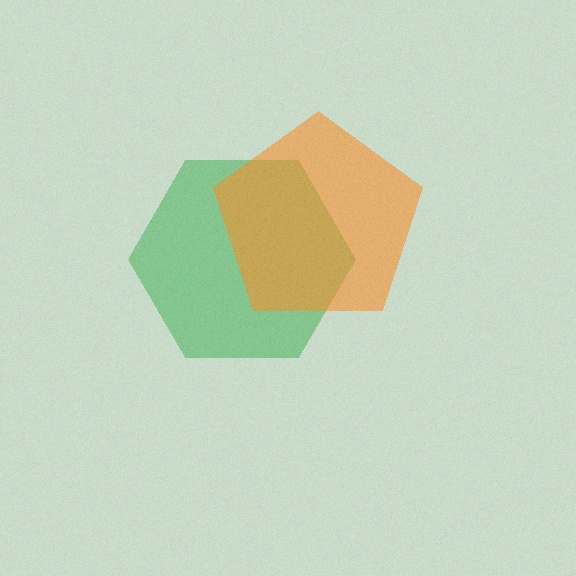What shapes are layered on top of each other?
The layered shapes are: a green hexagon, an orange pentagon.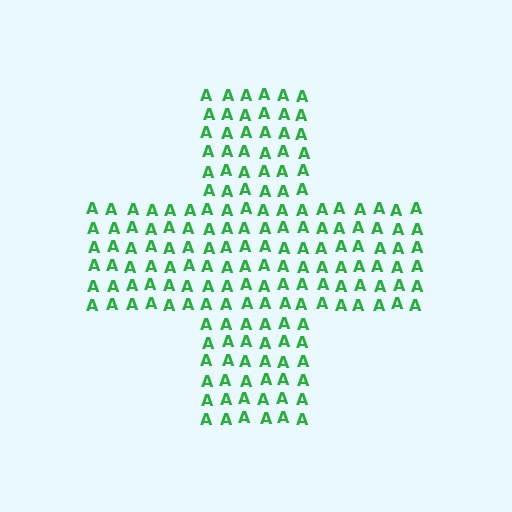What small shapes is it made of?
It is made of small letter A's.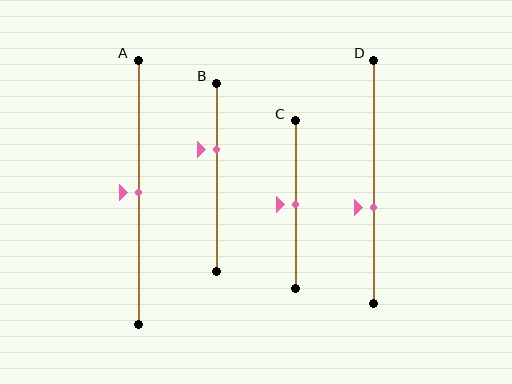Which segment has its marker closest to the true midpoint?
Segment A has its marker closest to the true midpoint.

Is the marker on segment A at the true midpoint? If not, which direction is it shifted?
Yes, the marker on segment A is at the true midpoint.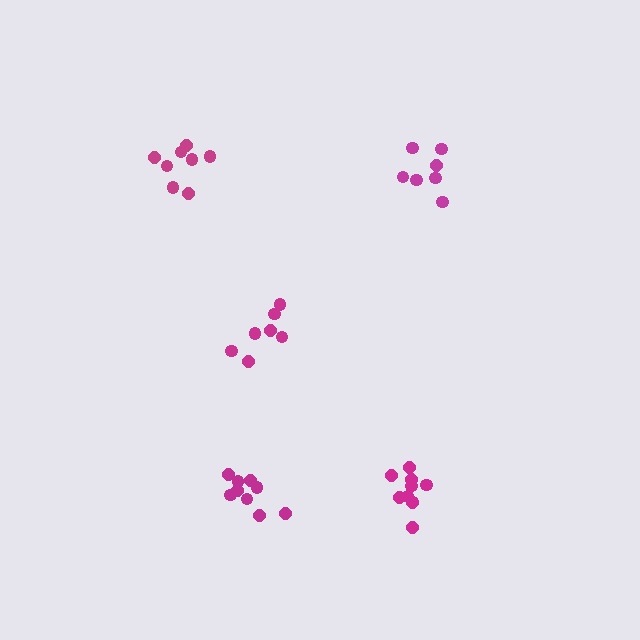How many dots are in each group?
Group 1: 7 dots, Group 2: 7 dots, Group 3: 9 dots, Group 4: 10 dots, Group 5: 8 dots (41 total).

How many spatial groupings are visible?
There are 5 spatial groupings.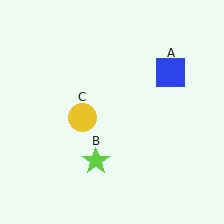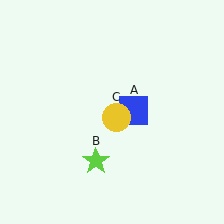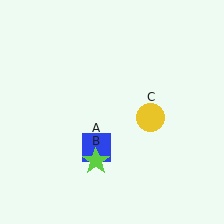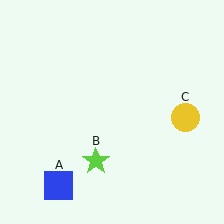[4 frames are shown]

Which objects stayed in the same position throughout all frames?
Lime star (object B) remained stationary.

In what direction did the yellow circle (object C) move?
The yellow circle (object C) moved right.